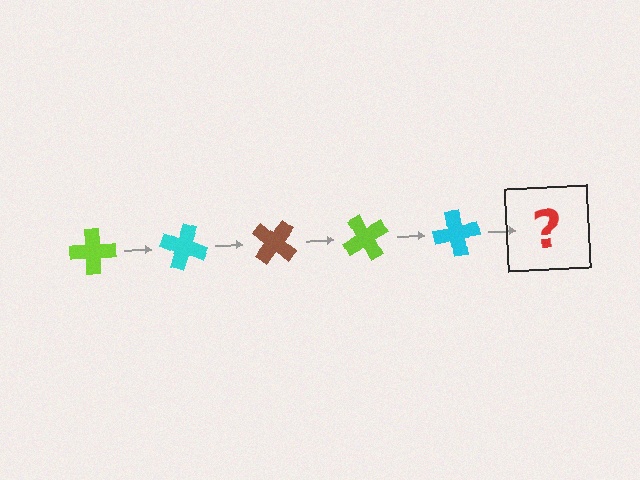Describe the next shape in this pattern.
It should be a brown cross, rotated 100 degrees from the start.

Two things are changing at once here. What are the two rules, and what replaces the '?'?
The two rules are that it rotates 20 degrees each step and the color cycles through lime, cyan, and brown. The '?' should be a brown cross, rotated 100 degrees from the start.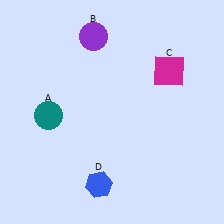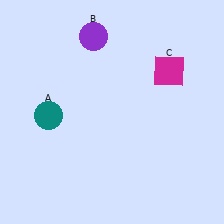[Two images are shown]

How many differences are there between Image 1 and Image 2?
There is 1 difference between the two images.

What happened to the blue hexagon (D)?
The blue hexagon (D) was removed in Image 2. It was in the bottom-left area of Image 1.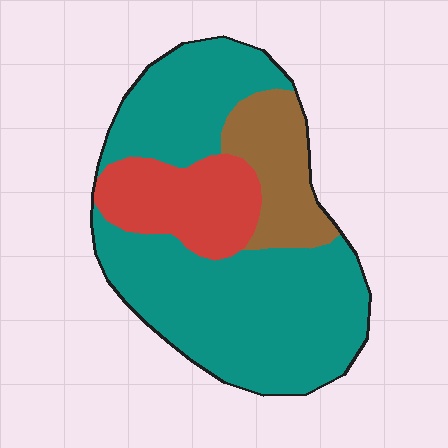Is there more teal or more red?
Teal.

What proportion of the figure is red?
Red covers about 20% of the figure.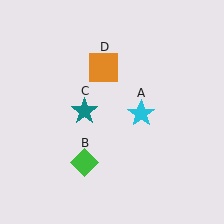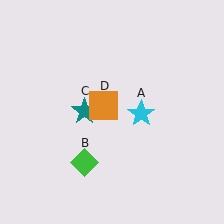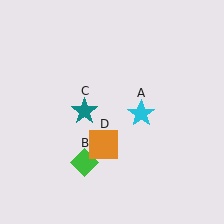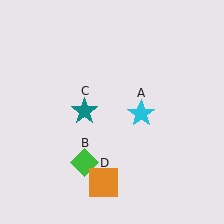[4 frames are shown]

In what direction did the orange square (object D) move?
The orange square (object D) moved down.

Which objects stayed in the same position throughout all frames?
Cyan star (object A) and green diamond (object B) and teal star (object C) remained stationary.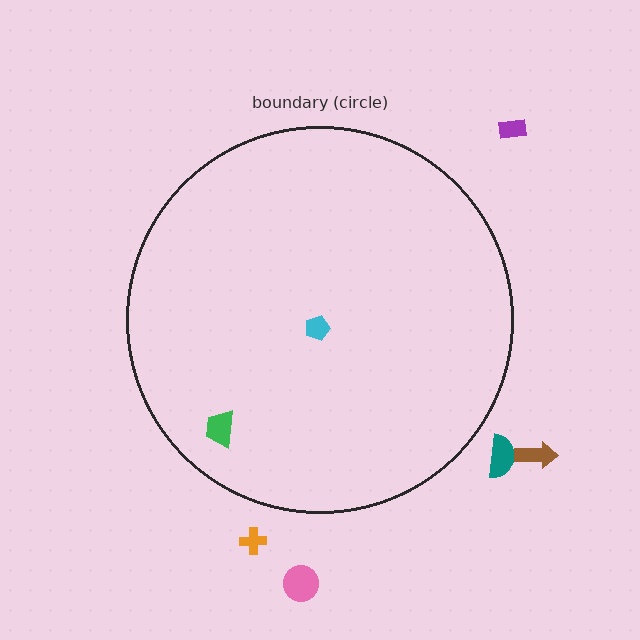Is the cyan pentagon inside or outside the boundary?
Inside.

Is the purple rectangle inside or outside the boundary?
Outside.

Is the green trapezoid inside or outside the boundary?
Inside.